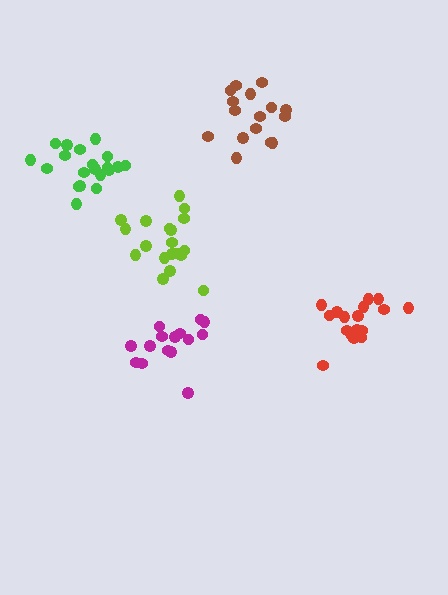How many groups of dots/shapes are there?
There are 5 groups.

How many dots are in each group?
Group 1: 16 dots, Group 2: 17 dots, Group 3: 15 dots, Group 4: 20 dots, Group 5: 20 dots (88 total).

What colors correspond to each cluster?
The clusters are colored: brown, red, magenta, green, lime.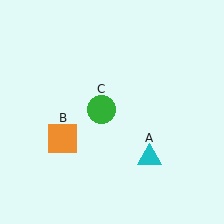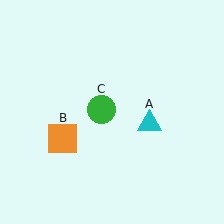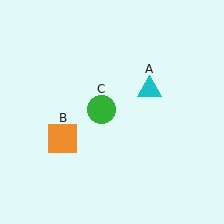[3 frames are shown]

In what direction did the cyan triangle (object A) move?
The cyan triangle (object A) moved up.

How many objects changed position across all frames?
1 object changed position: cyan triangle (object A).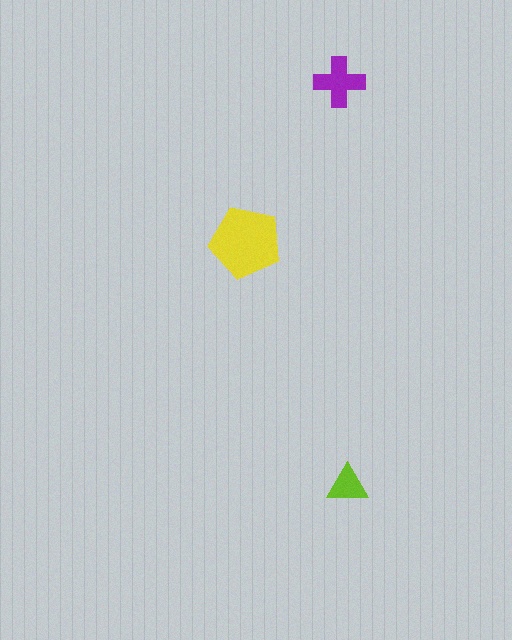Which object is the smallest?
The lime triangle.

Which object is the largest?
The yellow pentagon.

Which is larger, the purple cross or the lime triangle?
The purple cross.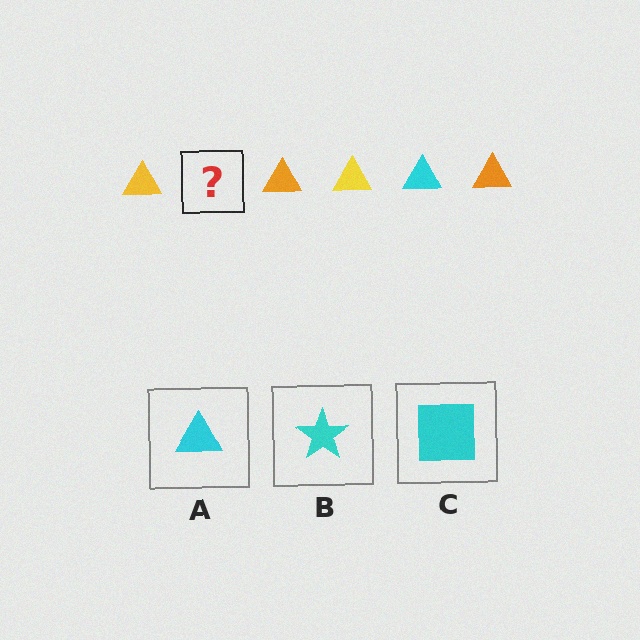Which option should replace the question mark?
Option A.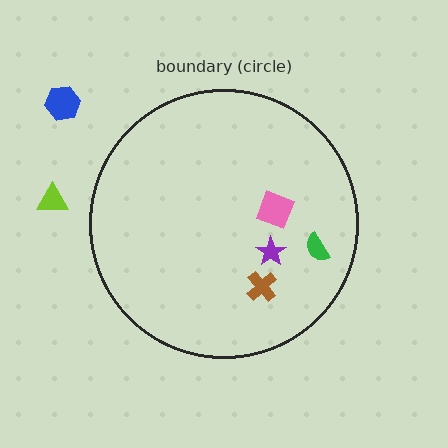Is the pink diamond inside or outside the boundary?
Inside.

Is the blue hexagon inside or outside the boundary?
Outside.